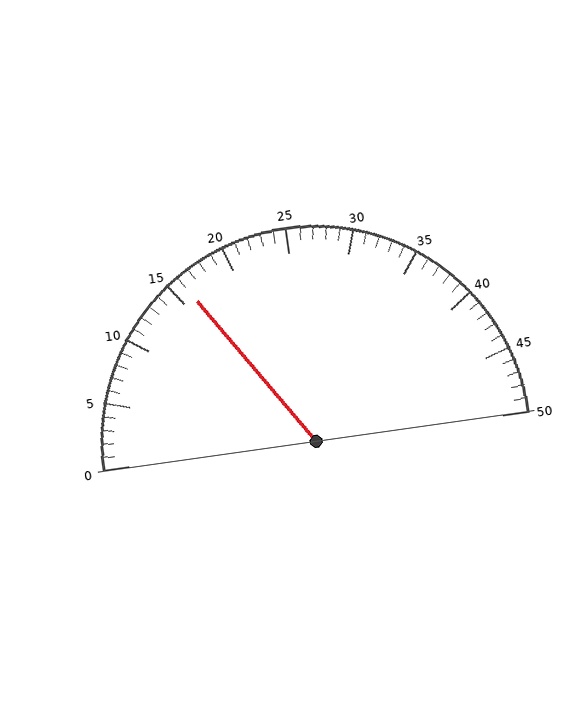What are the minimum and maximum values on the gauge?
The gauge ranges from 0 to 50.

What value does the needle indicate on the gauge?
The needle indicates approximately 16.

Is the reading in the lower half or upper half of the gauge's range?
The reading is in the lower half of the range (0 to 50).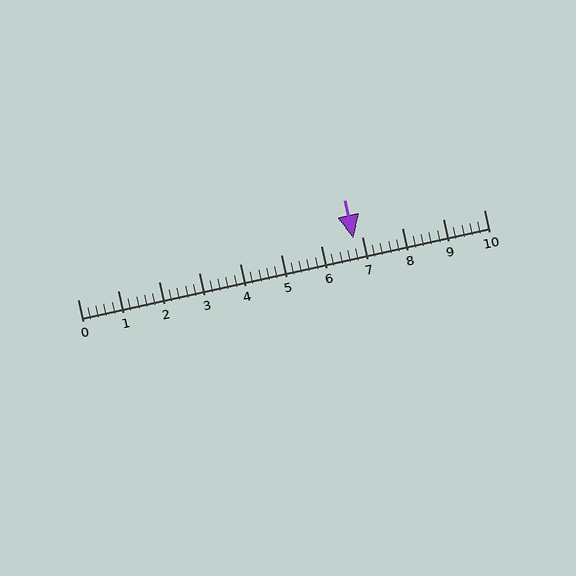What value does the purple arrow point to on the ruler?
The purple arrow points to approximately 6.8.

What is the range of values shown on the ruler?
The ruler shows values from 0 to 10.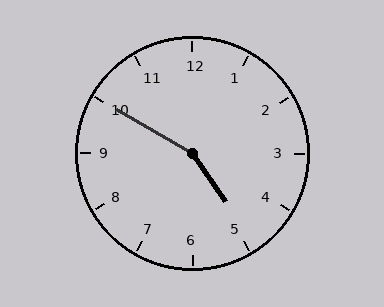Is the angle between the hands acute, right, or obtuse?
It is obtuse.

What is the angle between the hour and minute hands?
Approximately 155 degrees.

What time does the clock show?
4:50.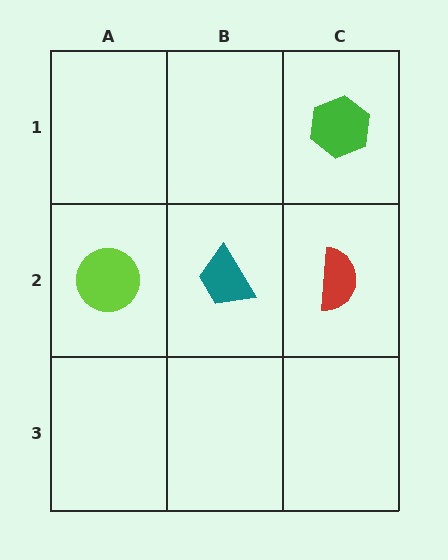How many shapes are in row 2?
3 shapes.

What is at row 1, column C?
A green hexagon.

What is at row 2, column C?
A red semicircle.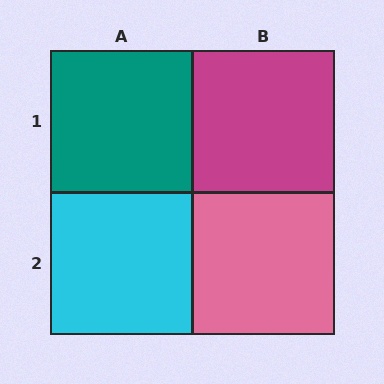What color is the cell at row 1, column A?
Teal.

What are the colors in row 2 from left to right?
Cyan, pink.